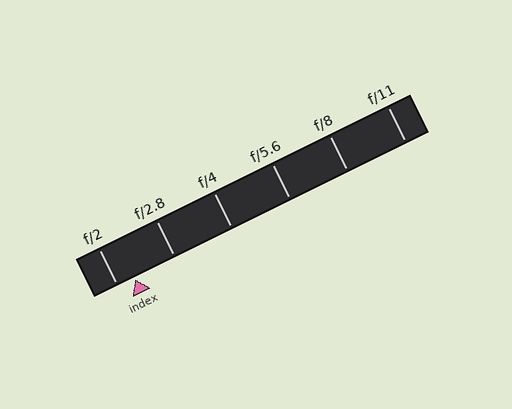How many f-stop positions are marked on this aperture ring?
There are 6 f-stop positions marked.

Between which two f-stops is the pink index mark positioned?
The index mark is between f/2 and f/2.8.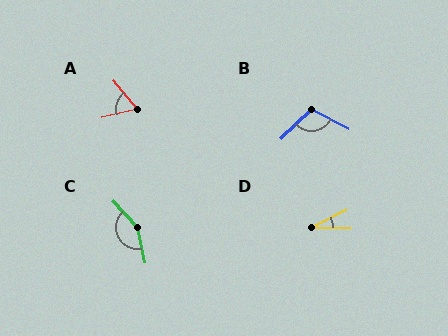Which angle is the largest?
C, at approximately 149 degrees.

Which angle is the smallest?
D, at approximately 29 degrees.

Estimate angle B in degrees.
Approximately 109 degrees.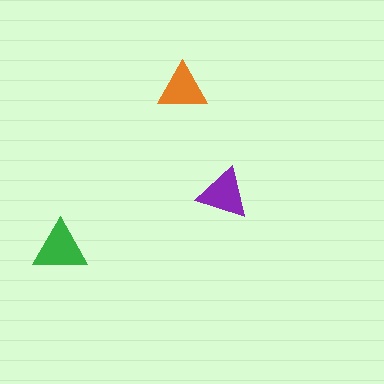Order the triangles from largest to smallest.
the green one, the purple one, the orange one.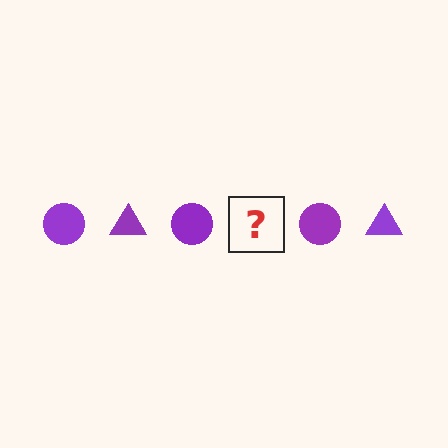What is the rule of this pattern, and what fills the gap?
The rule is that the pattern cycles through circle, triangle shapes in purple. The gap should be filled with a purple triangle.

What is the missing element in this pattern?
The missing element is a purple triangle.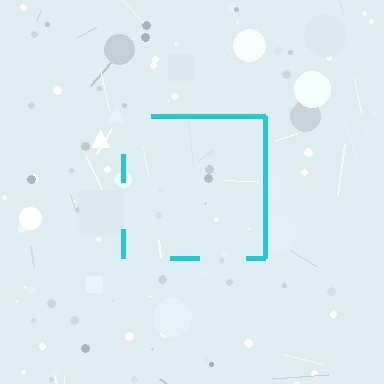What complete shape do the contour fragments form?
The contour fragments form a square.